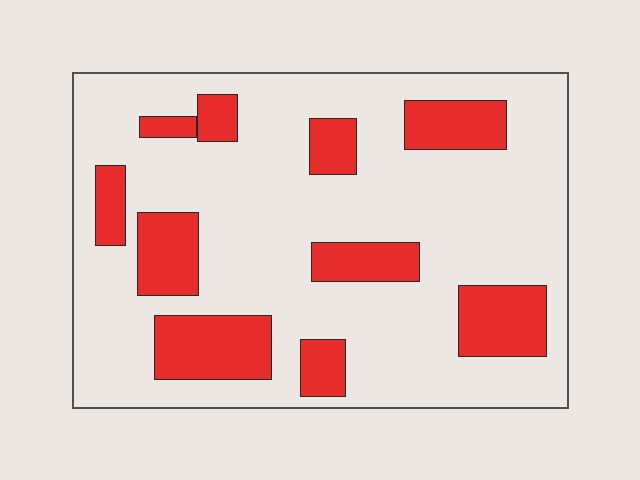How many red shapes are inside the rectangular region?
10.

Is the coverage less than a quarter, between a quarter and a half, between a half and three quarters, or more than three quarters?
Less than a quarter.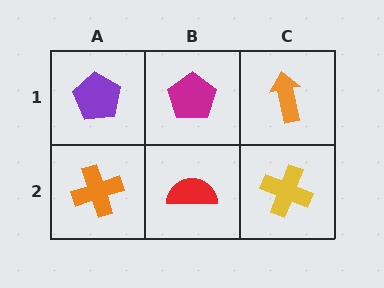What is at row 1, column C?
An orange arrow.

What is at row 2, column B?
A red semicircle.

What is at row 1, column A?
A purple pentagon.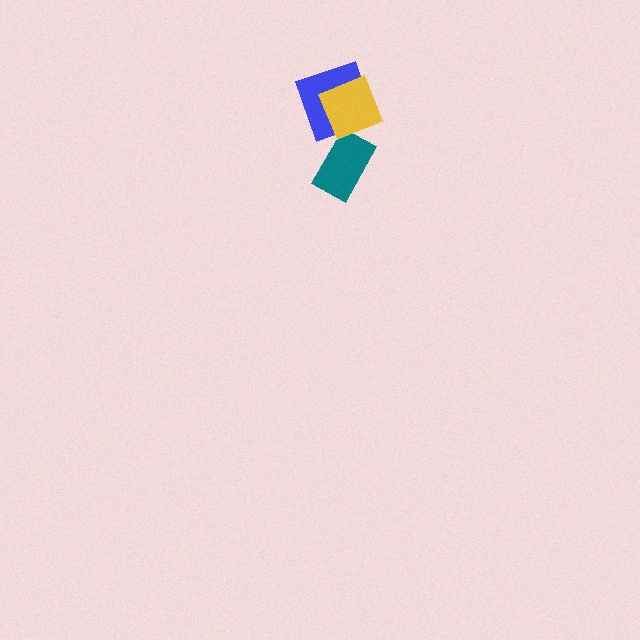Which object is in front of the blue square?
The yellow diamond is in front of the blue square.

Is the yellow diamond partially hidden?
No, no other shape covers it.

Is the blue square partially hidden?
Yes, it is partially covered by another shape.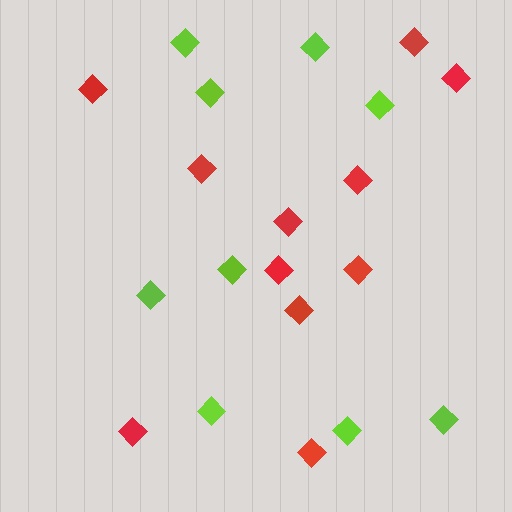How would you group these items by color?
There are 2 groups: one group of lime diamonds (9) and one group of red diamonds (11).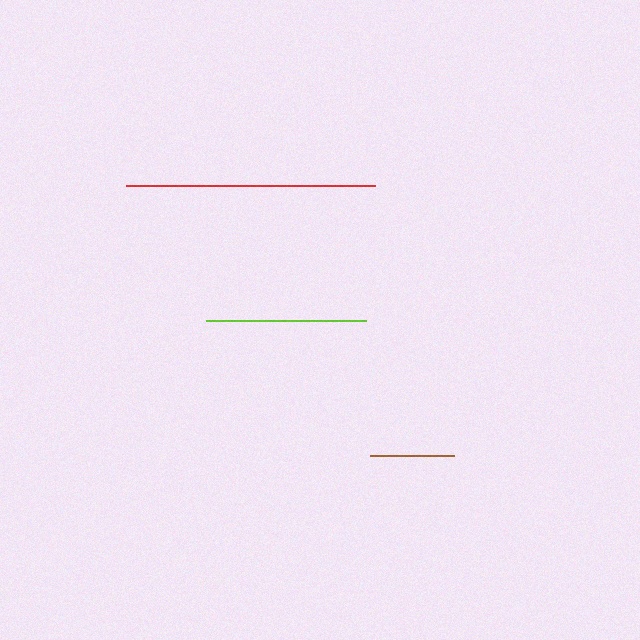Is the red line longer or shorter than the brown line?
The red line is longer than the brown line.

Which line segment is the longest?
The red line is the longest at approximately 249 pixels.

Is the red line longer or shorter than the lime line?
The red line is longer than the lime line.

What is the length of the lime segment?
The lime segment is approximately 160 pixels long.